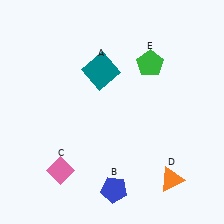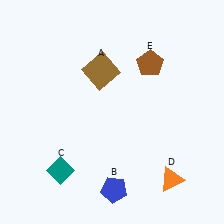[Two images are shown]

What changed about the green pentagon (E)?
In Image 1, E is green. In Image 2, it changed to brown.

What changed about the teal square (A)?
In Image 1, A is teal. In Image 2, it changed to brown.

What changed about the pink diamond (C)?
In Image 1, C is pink. In Image 2, it changed to teal.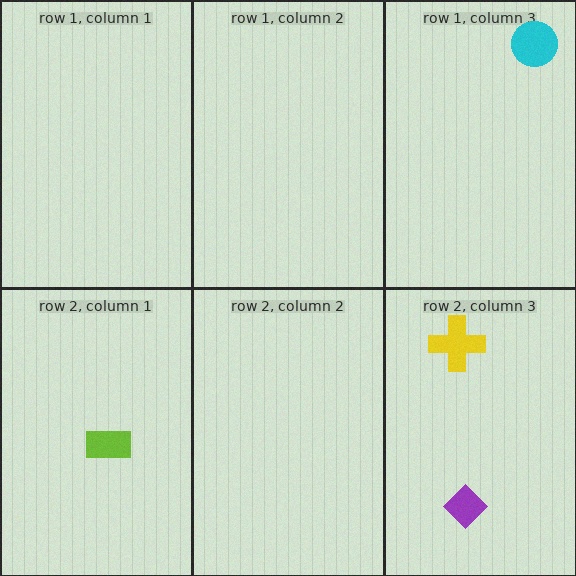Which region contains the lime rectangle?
The row 2, column 1 region.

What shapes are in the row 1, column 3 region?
The cyan circle.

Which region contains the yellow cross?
The row 2, column 3 region.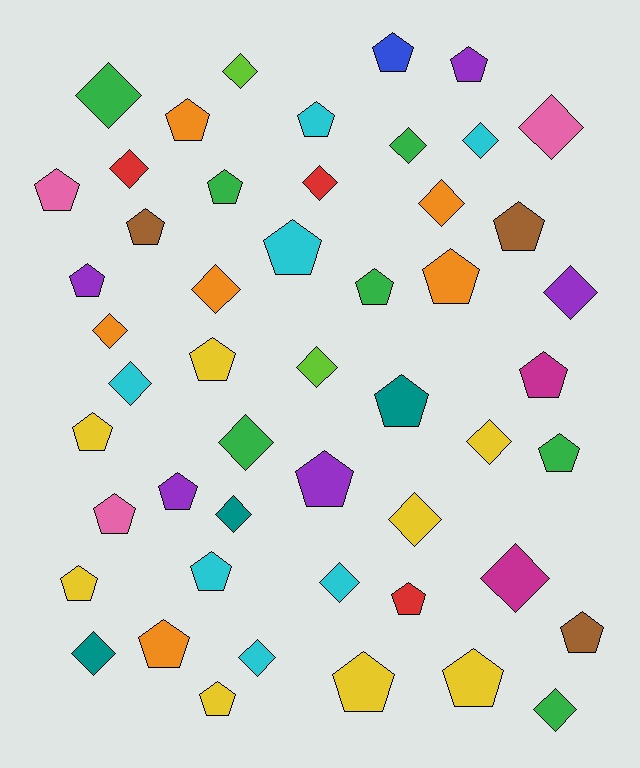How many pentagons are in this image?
There are 28 pentagons.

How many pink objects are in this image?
There are 3 pink objects.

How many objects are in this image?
There are 50 objects.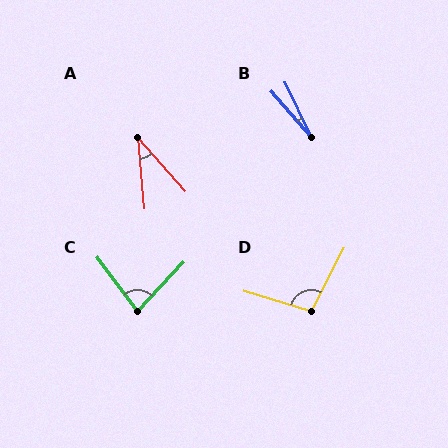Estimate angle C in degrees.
Approximately 80 degrees.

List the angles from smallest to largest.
B (16°), A (37°), C (80°), D (100°).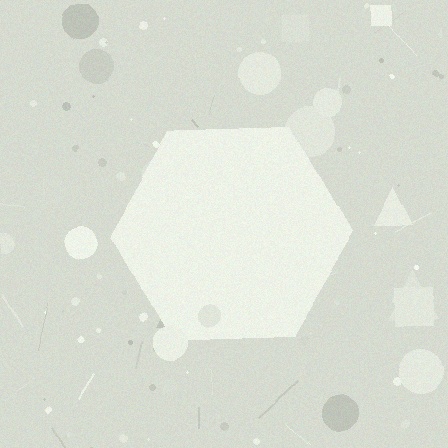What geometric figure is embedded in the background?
A hexagon is embedded in the background.